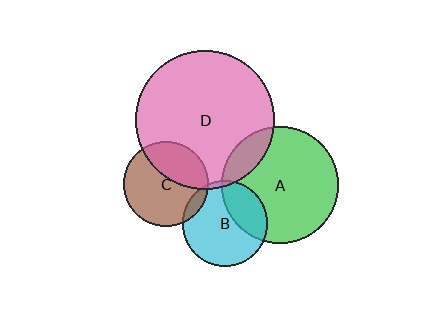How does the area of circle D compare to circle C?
Approximately 2.6 times.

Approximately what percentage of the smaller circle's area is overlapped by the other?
Approximately 15%.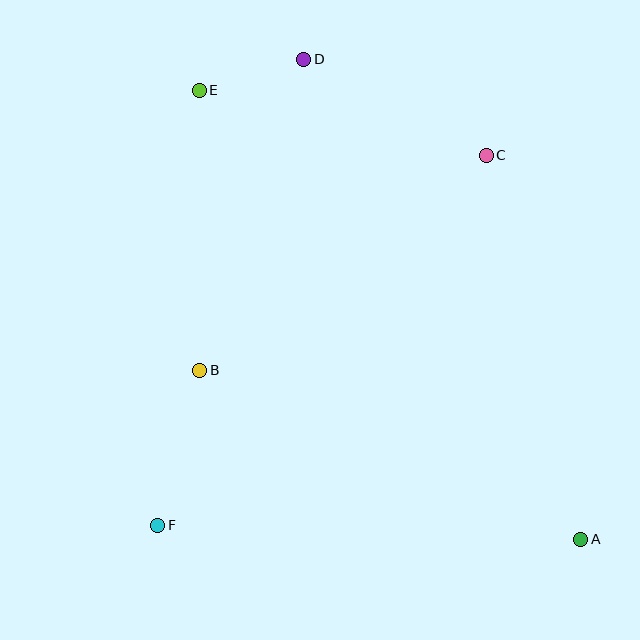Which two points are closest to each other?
Points D and E are closest to each other.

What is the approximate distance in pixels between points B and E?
The distance between B and E is approximately 280 pixels.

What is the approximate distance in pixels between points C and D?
The distance between C and D is approximately 206 pixels.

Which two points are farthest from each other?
Points A and E are farthest from each other.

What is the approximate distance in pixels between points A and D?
The distance between A and D is approximately 554 pixels.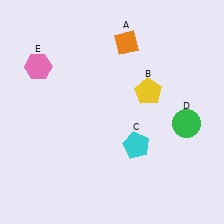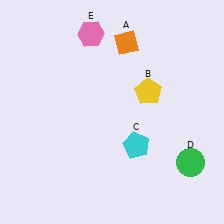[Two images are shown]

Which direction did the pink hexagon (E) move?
The pink hexagon (E) moved right.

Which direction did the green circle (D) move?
The green circle (D) moved down.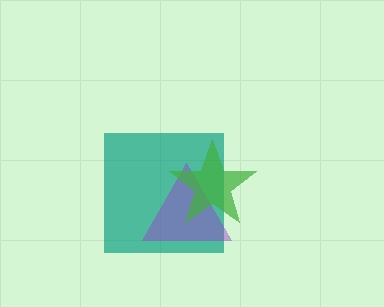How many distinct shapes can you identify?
There are 3 distinct shapes: a teal square, a purple triangle, a green star.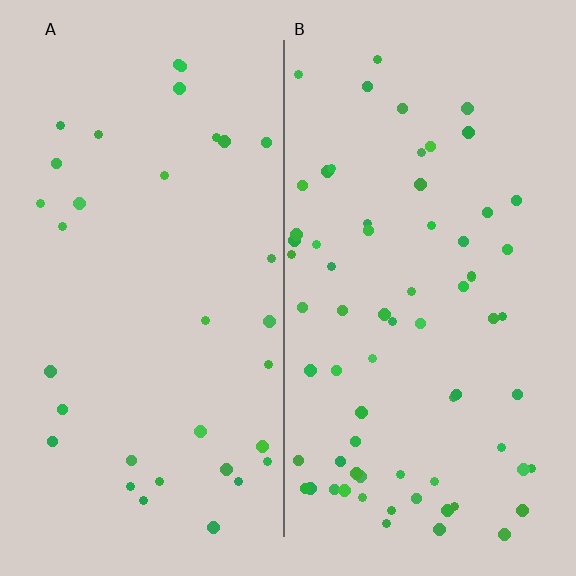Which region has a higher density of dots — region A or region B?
B (the right).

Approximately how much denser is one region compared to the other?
Approximately 2.1× — region B over region A.